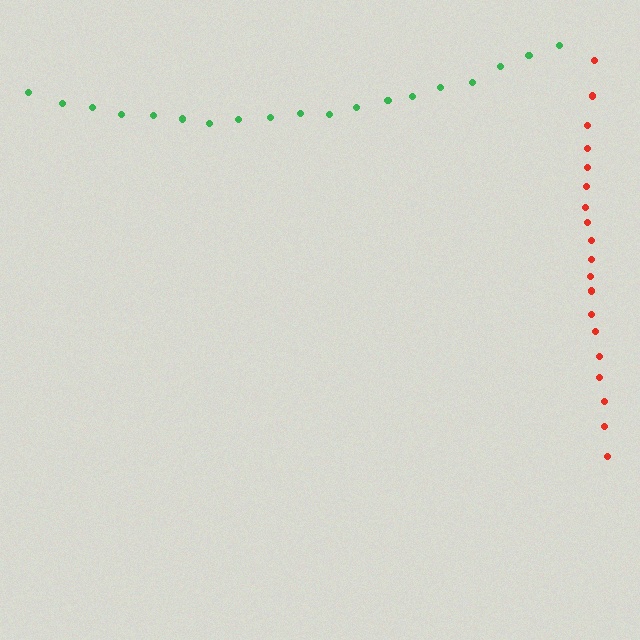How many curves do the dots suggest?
There are 2 distinct paths.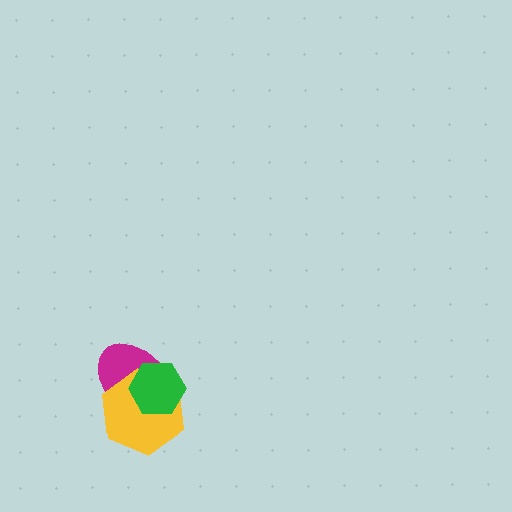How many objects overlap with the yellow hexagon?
2 objects overlap with the yellow hexagon.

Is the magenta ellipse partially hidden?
Yes, it is partially covered by another shape.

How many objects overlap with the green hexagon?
2 objects overlap with the green hexagon.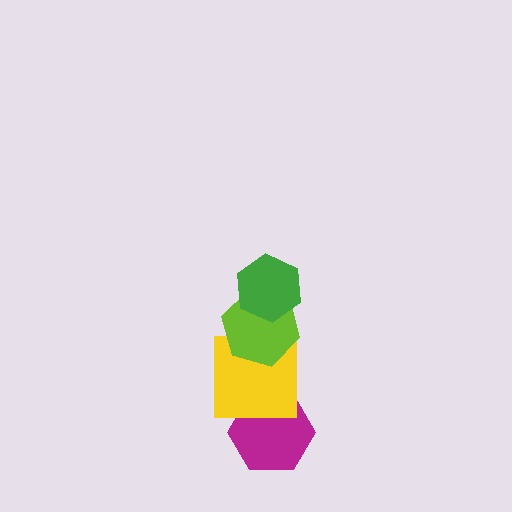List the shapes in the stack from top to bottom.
From top to bottom: the green hexagon, the lime hexagon, the yellow square, the magenta hexagon.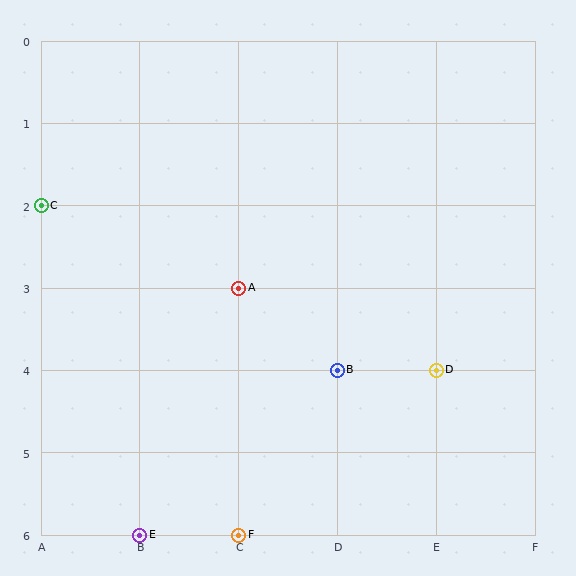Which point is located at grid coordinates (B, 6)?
Point E is at (B, 6).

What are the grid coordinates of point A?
Point A is at grid coordinates (C, 3).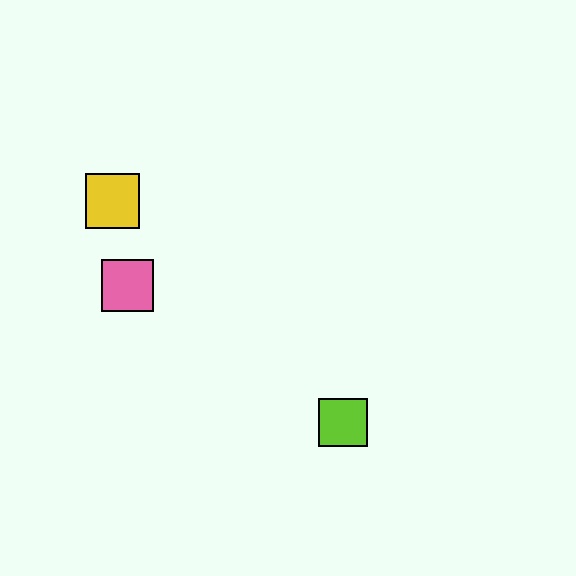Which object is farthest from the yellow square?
The lime square is farthest from the yellow square.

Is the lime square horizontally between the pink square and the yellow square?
No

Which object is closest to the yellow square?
The pink square is closest to the yellow square.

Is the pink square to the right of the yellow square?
Yes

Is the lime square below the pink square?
Yes